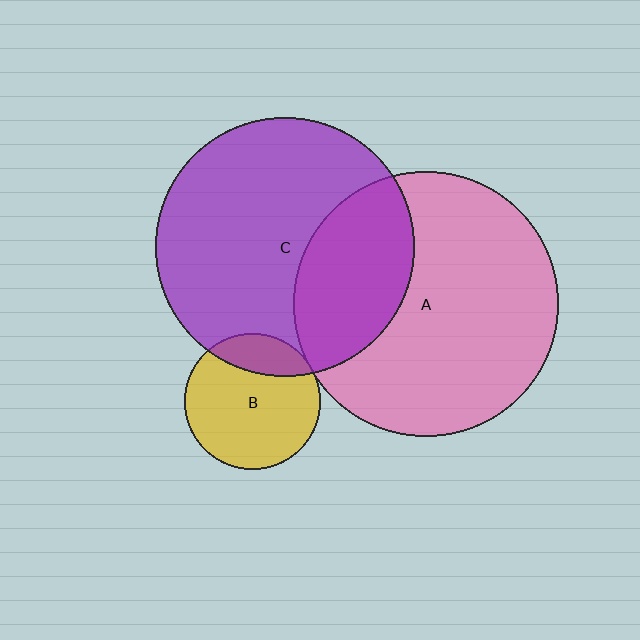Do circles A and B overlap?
Yes.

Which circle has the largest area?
Circle A (pink).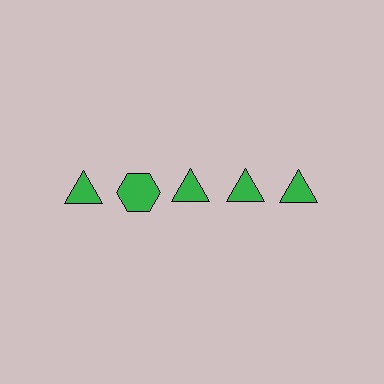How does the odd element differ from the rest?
It has a different shape: hexagon instead of triangle.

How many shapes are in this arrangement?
There are 5 shapes arranged in a grid pattern.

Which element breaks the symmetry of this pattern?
The green hexagon in the top row, second from left column breaks the symmetry. All other shapes are green triangles.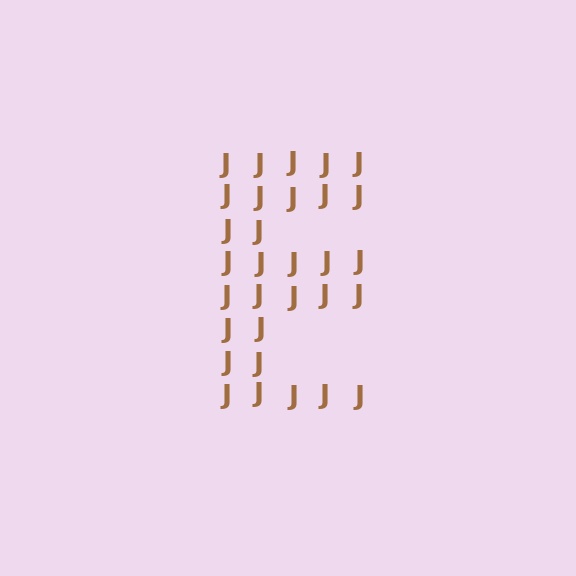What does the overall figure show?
The overall figure shows the letter E.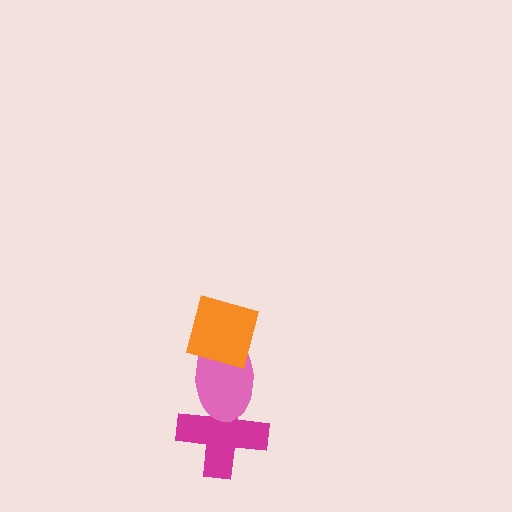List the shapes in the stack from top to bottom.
From top to bottom: the orange diamond, the pink ellipse, the magenta cross.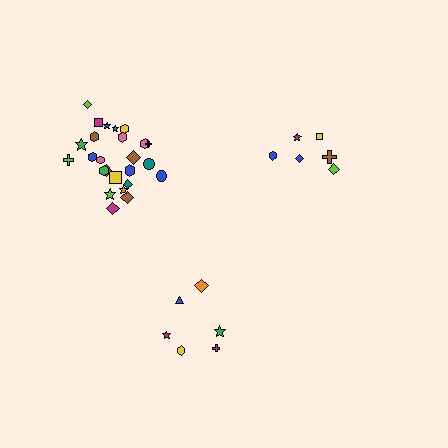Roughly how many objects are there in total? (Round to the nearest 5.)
Roughly 35 objects in total.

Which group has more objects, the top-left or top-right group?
The top-left group.